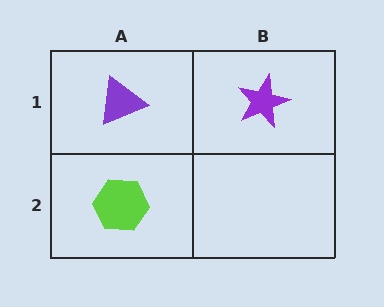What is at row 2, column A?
A lime hexagon.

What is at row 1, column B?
A purple star.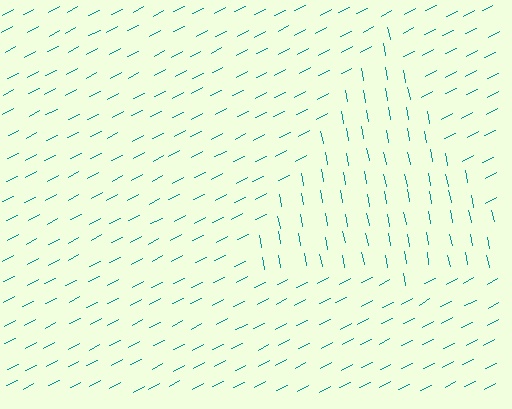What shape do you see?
I see a triangle.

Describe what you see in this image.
The image is filled with small teal line segments. A triangle region in the image has lines oriented differently from the surrounding lines, creating a visible texture boundary.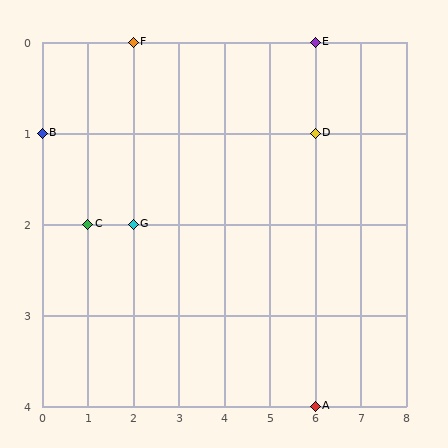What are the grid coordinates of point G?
Point G is at grid coordinates (2, 2).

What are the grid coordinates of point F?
Point F is at grid coordinates (2, 0).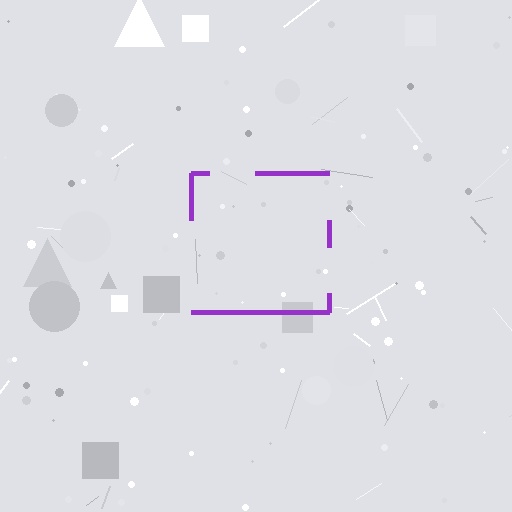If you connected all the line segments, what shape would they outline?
They would outline a square.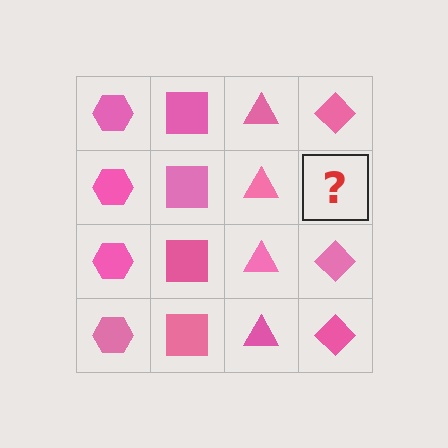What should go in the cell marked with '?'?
The missing cell should contain a pink diamond.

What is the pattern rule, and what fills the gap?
The rule is that each column has a consistent shape. The gap should be filled with a pink diamond.